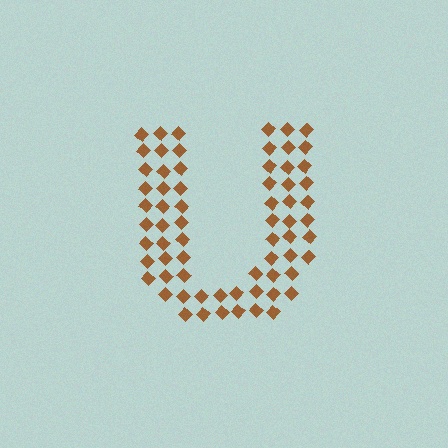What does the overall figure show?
The overall figure shows the letter U.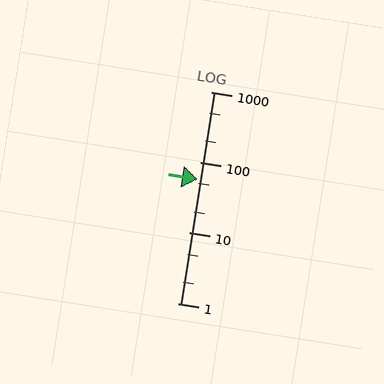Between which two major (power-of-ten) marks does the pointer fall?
The pointer is between 10 and 100.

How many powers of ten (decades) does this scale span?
The scale spans 3 decades, from 1 to 1000.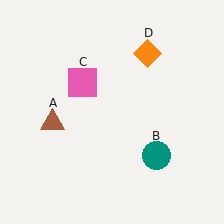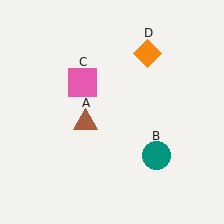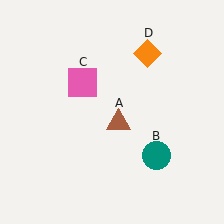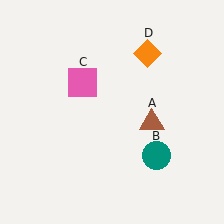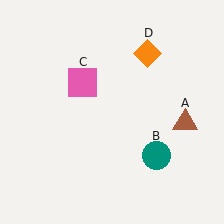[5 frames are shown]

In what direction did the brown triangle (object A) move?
The brown triangle (object A) moved right.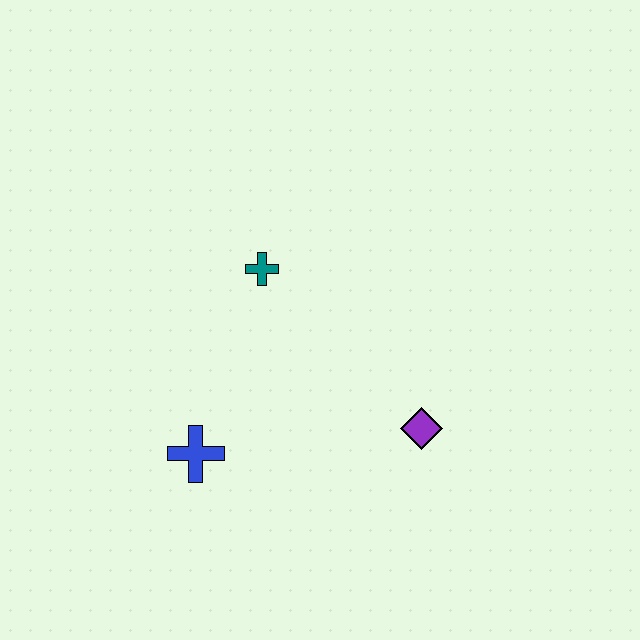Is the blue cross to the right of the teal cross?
No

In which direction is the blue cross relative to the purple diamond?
The blue cross is to the left of the purple diamond.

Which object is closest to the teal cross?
The blue cross is closest to the teal cross.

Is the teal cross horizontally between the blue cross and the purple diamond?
Yes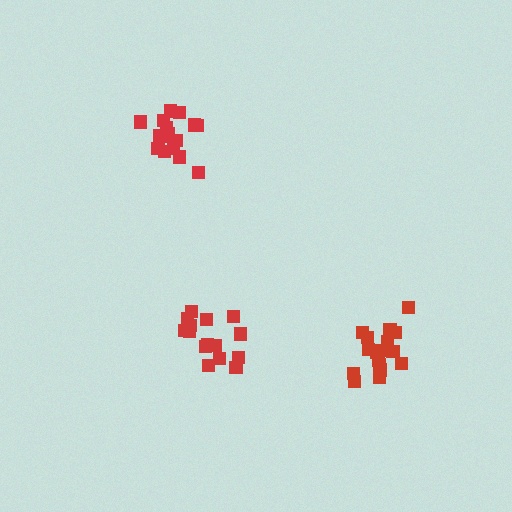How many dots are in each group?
Group 1: 16 dots, Group 2: 15 dots, Group 3: 18 dots (49 total).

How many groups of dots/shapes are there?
There are 3 groups.